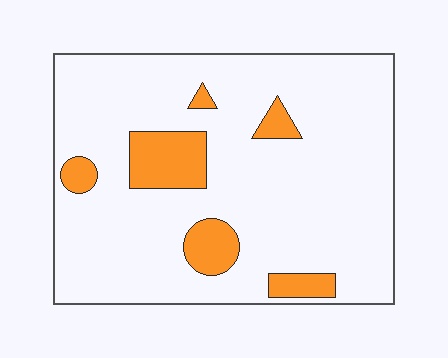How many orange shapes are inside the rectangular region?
6.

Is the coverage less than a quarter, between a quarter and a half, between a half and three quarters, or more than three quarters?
Less than a quarter.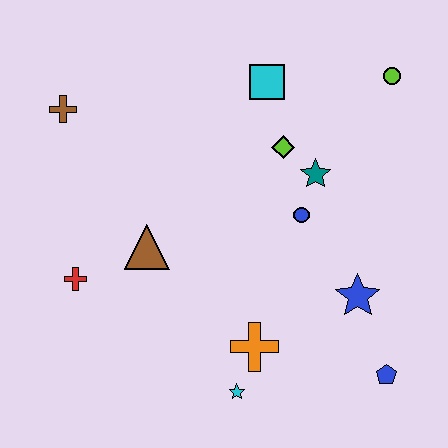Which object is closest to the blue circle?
The teal star is closest to the blue circle.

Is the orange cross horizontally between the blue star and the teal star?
No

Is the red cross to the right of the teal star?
No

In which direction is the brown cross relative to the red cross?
The brown cross is above the red cross.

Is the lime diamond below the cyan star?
No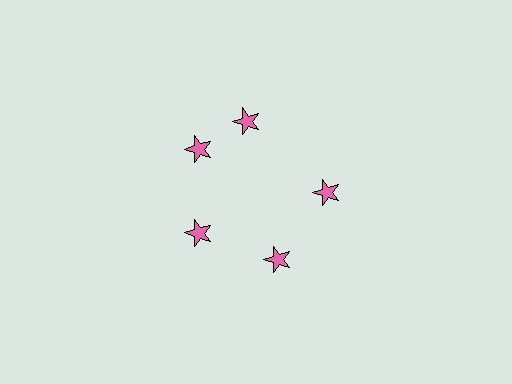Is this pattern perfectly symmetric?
No. The 5 pink stars are arranged in a ring, but one element near the 1 o'clock position is rotated out of alignment along the ring, breaking the 5-fold rotational symmetry.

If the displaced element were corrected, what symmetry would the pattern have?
It would have 5-fold rotational symmetry — the pattern would map onto itself every 72 degrees.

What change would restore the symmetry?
The symmetry would be restored by rotating it back into even spacing with its neighbors so that all 5 stars sit at equal angles and equal distance from the center.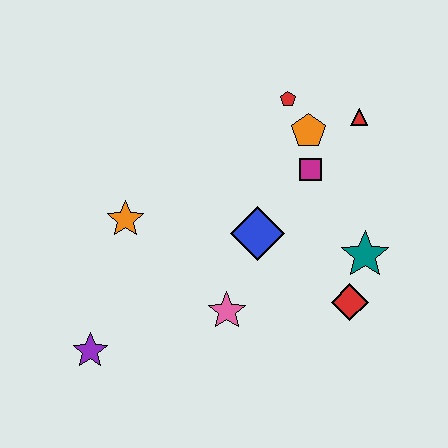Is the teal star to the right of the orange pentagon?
Yes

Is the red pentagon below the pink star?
No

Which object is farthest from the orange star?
The red triangle is farthest from the orange star.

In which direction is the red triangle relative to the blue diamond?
The red triangle is above the blue diamond.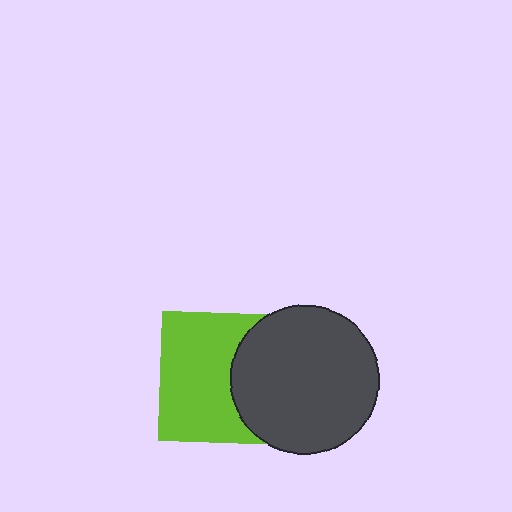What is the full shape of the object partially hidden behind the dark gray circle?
The partially hidden object is a lime square.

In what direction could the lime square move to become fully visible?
The lime square could move left. That would shift it out from behind the dark gray circle entirely.